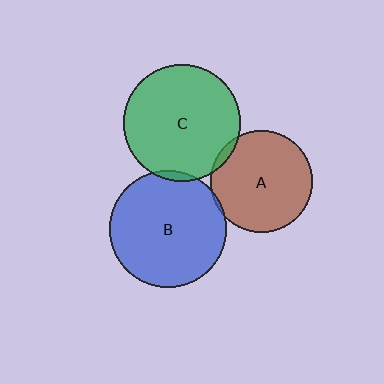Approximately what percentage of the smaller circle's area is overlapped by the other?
Approximately 5%.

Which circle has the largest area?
Circle B (blue).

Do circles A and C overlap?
Yes.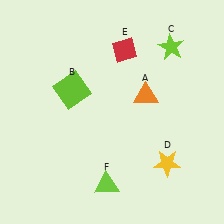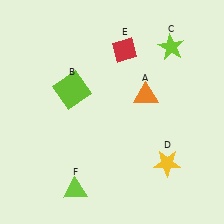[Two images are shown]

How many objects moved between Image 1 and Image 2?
1 object moved between the two images.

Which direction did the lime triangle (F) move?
The lime triangle (F) moved left.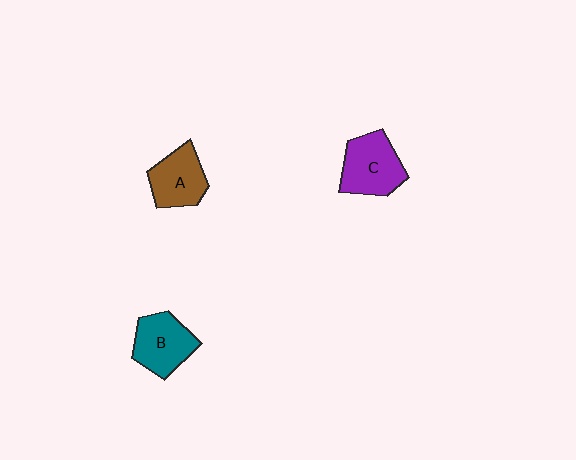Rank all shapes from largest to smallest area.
From largest to smallest: C (purple), B (teal), A (brown).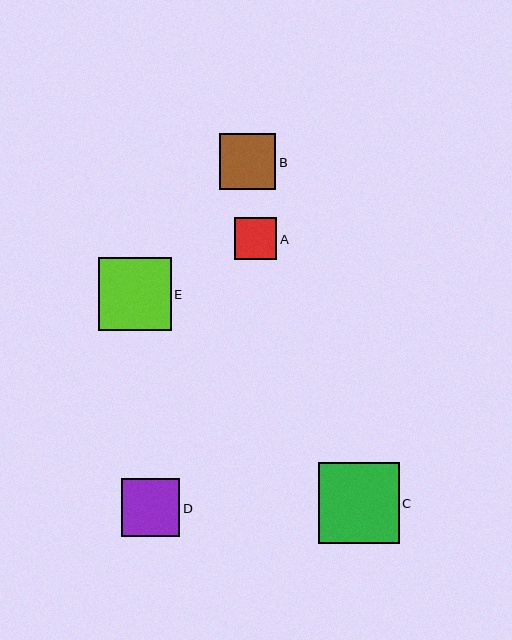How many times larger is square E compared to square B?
Square E is approximately 1.3 times the size of square B.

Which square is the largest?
Square C is the largest with a size of approximately 81 pixels.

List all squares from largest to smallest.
From largest to smallest: C, E, D, B, A.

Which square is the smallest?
Square A is the smallest with a size of approximately 42 pixels.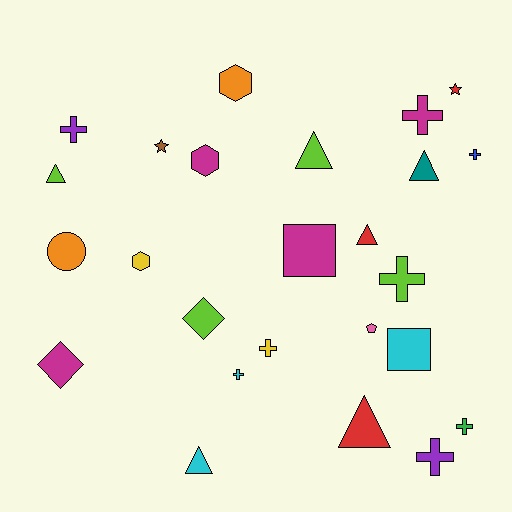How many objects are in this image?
There are 25 objects.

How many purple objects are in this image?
There are 2 purple objects.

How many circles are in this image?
There is 1 circle.